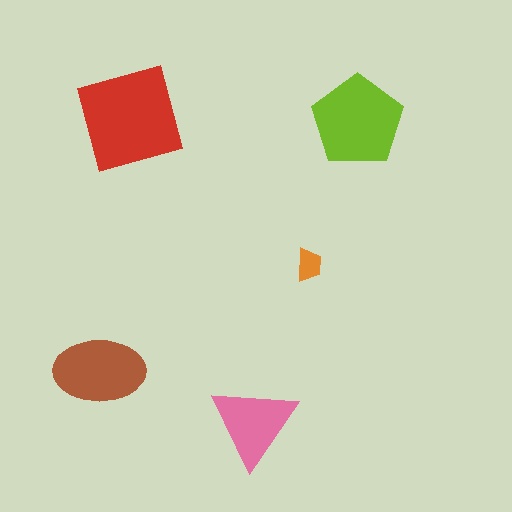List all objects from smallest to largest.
The orange trapezoid, the pink triangle, the brown ellipse, the lime pentagon, the red square.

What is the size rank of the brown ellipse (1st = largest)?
3rd.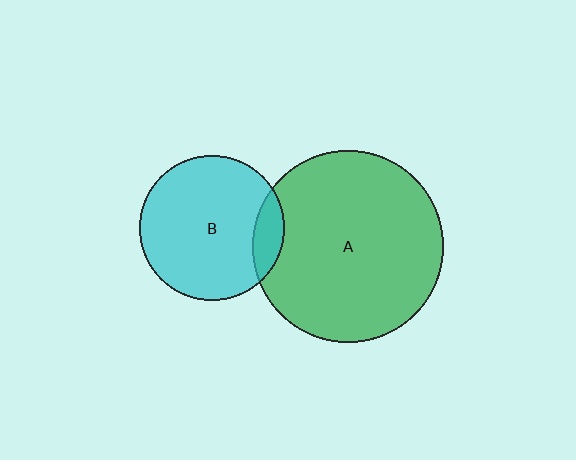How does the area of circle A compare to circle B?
Approximately 1.7 times.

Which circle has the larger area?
Circle A (green).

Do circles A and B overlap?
Yes.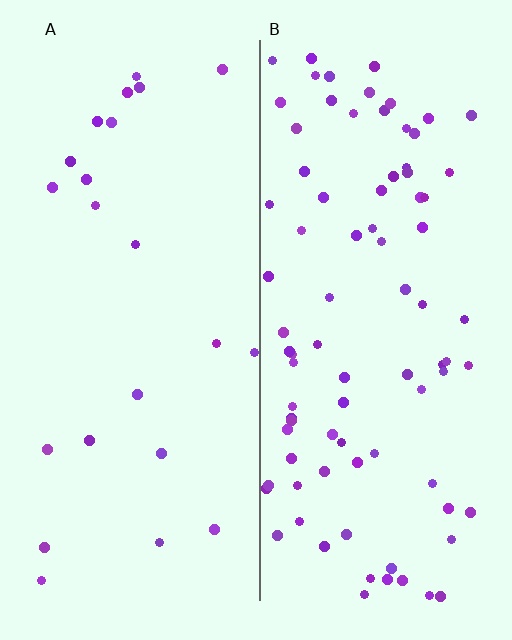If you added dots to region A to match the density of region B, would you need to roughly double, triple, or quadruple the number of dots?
Approximately quadruple.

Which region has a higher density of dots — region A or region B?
B (the right).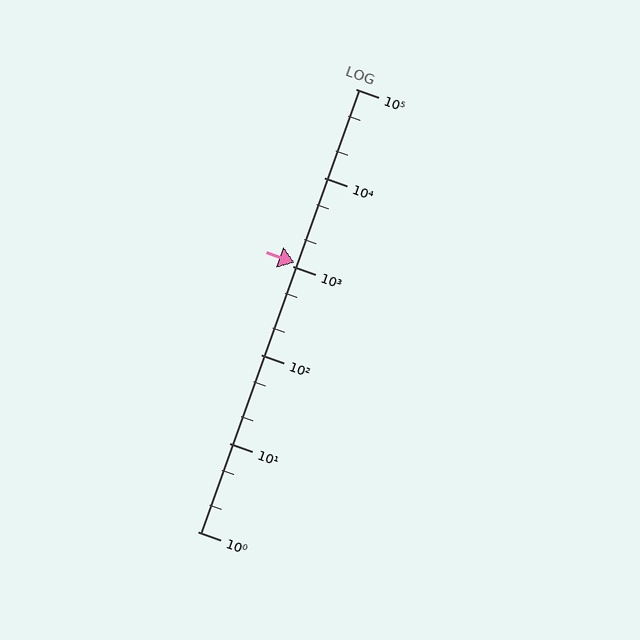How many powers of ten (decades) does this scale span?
The scale spans 5 decades, from 1 to 100000.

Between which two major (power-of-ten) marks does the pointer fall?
The pointer is between 1000 and 10000.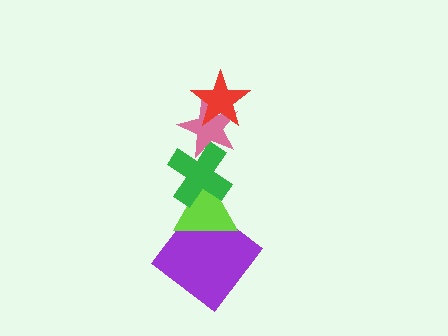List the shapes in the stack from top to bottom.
From top to bottom: the red star, the pink star, the green cross, the lime triangle, the purple diamond.